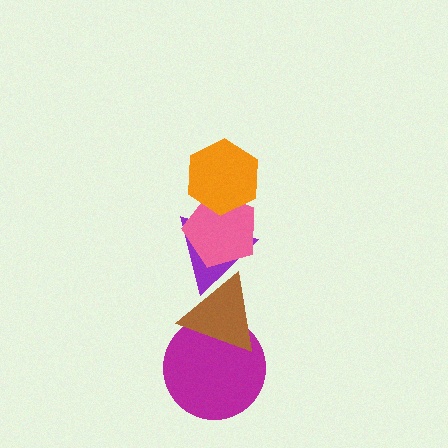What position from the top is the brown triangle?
The brown triangle is 4th from the top.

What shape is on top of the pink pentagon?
The orange hexagon is on top of the pink pentagon.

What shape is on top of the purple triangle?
The pink pentagon is on top of the purple triangle.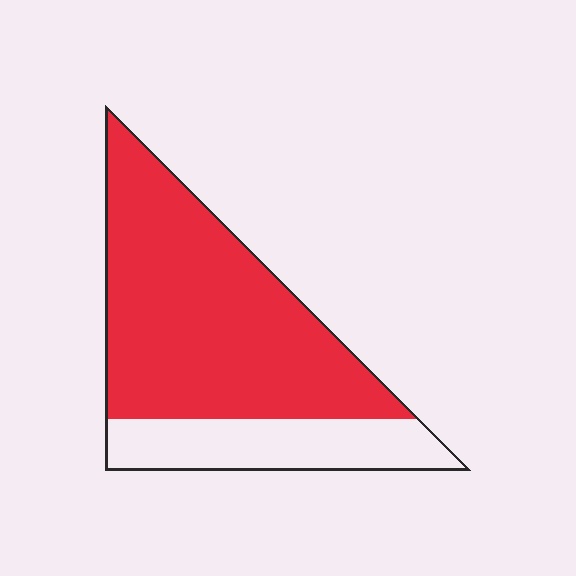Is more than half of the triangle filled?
Yes.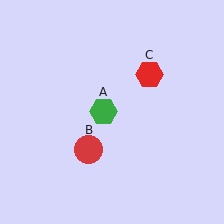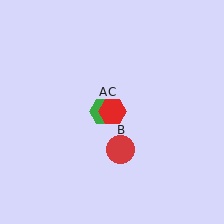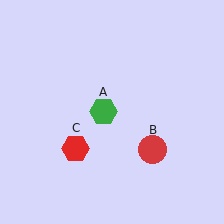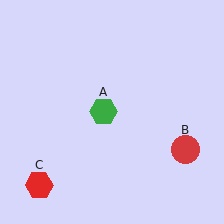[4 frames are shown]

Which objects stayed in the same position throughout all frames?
Green hexagon (object A) remained stationary.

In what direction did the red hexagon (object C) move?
The red hexagon (object C) moved down and to the left.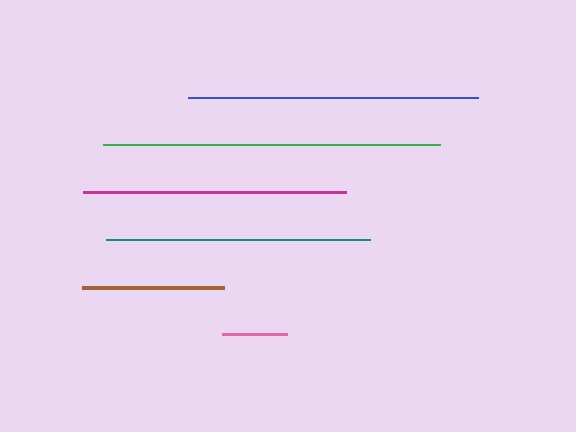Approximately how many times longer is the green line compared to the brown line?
The green line is approximately 2.4 times the length of the brown line.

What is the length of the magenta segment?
The magenta segment is approximately 264 pixels long.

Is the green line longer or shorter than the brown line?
The green line is longer than the brown line.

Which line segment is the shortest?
The pink line is the shortest at approximately 65 pixels.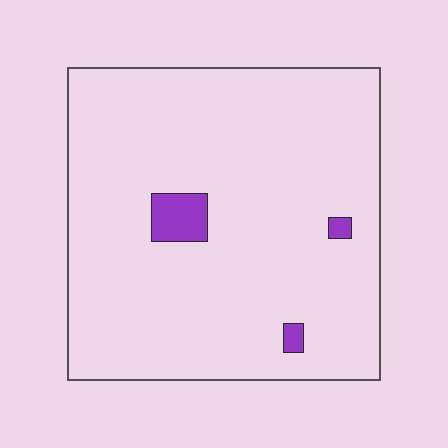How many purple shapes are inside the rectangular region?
3.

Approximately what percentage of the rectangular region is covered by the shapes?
Approximately 5%.